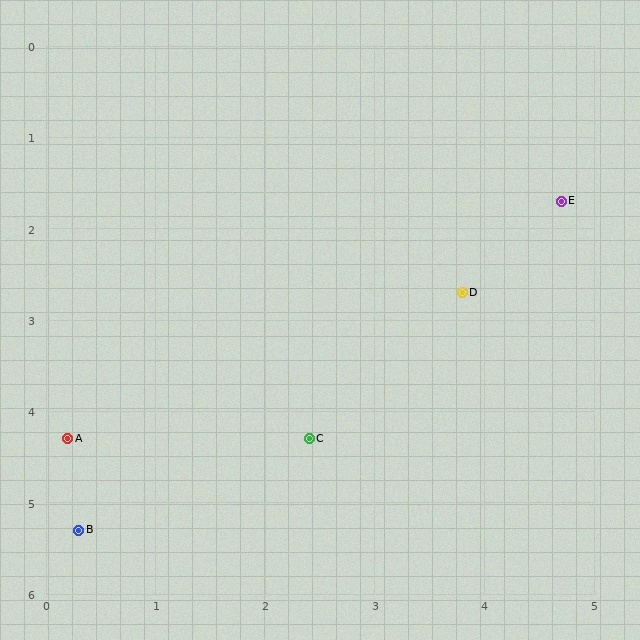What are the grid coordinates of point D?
Point D is at approximately (3.8, 2.7).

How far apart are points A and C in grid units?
Points A and C are about 2.2 grid units apart.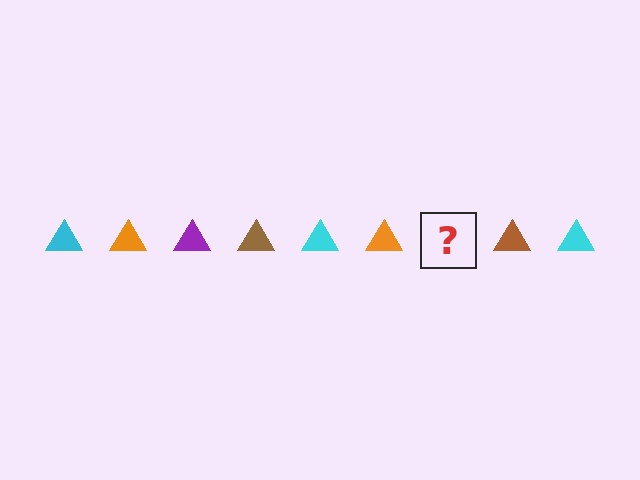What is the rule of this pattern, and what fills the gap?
The rule is that the pattern cycles through cyan, orange, purple, brown triangles. The gap should be filled with a purple triangle.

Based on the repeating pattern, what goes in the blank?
The blank should be a purple triangle.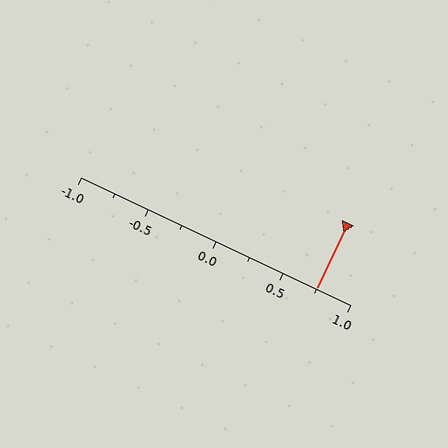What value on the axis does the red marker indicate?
The marker indicates approximately 0.75.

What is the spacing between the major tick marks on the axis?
The major ticks are spaced 0.5 apart.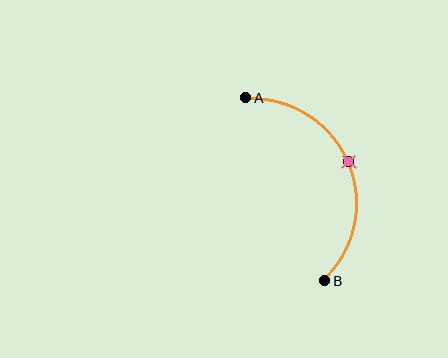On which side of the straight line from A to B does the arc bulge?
The arc bulges to the right of the straight line connecting A and B.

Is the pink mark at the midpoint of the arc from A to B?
Yes. The pink mark lies on the arc at equal arc-length from both A and B — it is the arc midpoint.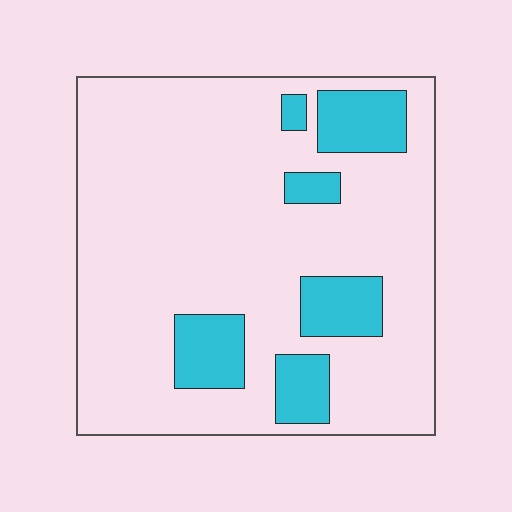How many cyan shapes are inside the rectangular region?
6.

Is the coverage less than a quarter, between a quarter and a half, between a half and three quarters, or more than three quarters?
Less than a quarter.